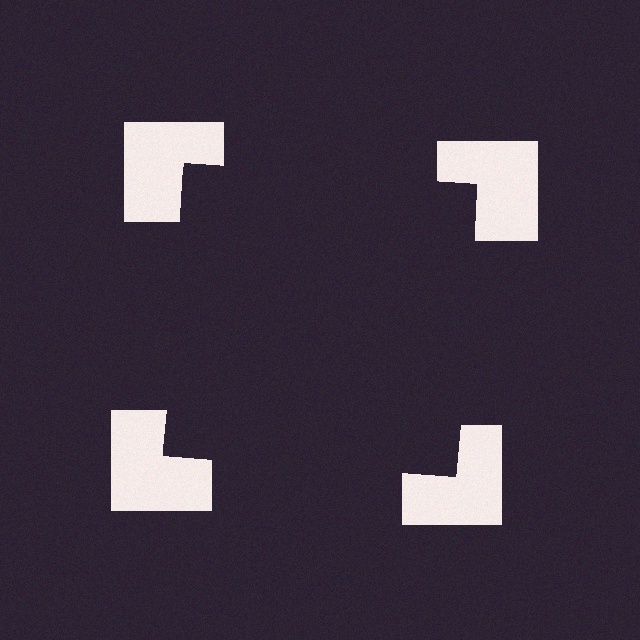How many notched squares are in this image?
There are 4 — one at each vertex of the illusory square.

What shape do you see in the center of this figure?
An illusory square — its edges are inferred from the aligned wedge cuts in the notched squares, not physically drawn.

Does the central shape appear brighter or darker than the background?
It typically appears slightly darker than the background, even though no actual brightness change is drawn.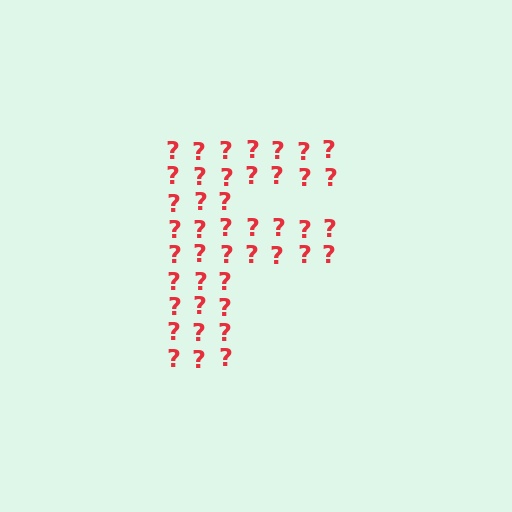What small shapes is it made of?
It is made of small question marks.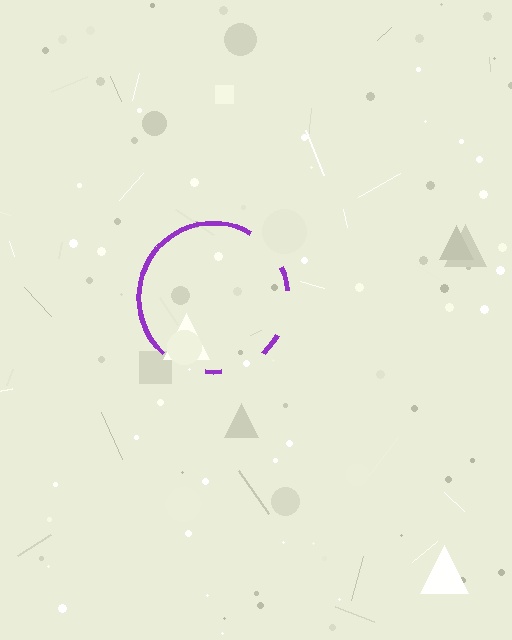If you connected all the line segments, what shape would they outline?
They would outline a circle.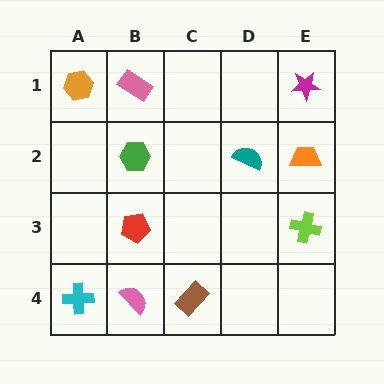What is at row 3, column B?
A red pentagon.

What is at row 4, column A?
A cyan cross.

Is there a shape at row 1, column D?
No, that cell is empty.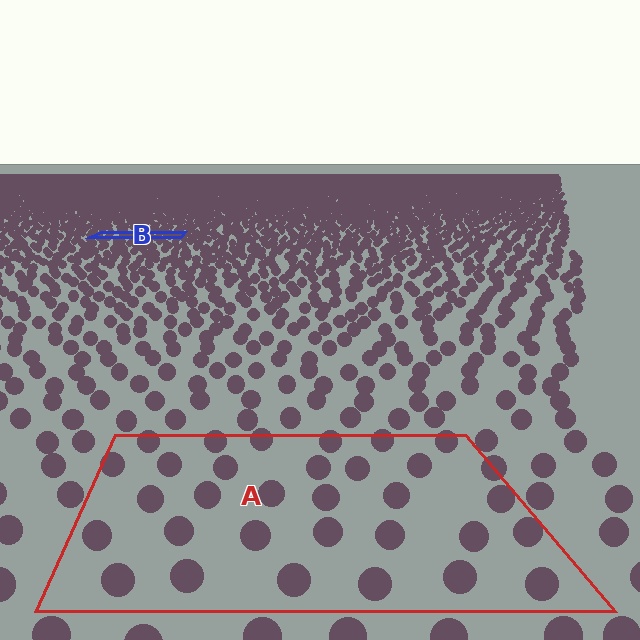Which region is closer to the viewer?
Region A is closer. The texture elements there are larger and more spread out.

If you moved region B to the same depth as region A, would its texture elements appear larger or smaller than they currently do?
They would appear larger. At a closer depth, the same texture elements are projected at a bigger on-screen size.